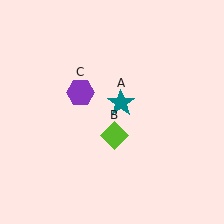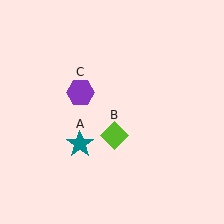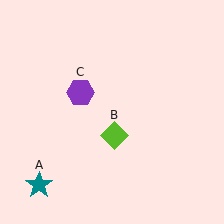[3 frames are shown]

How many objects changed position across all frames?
1 object changed position: teal star (object A).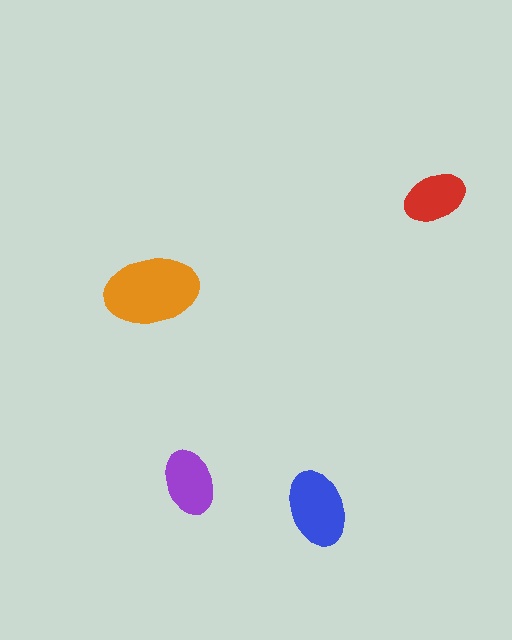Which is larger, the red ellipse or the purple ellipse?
The purple one.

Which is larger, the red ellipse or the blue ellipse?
The blue one.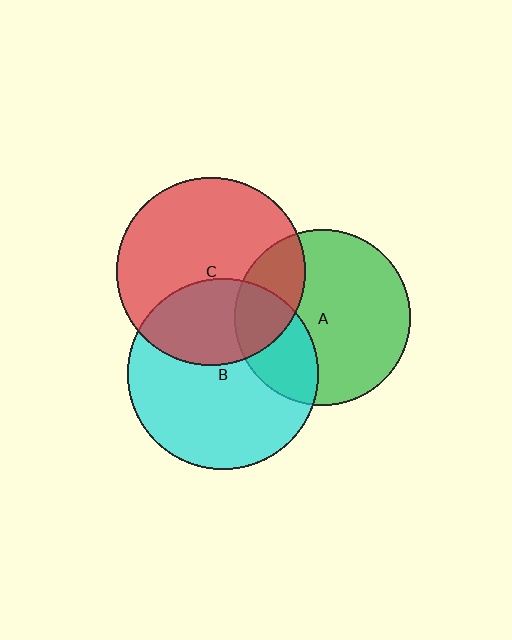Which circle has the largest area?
Circle B (cyan).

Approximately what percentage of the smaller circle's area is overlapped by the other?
Approximately 30%.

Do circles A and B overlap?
Yes.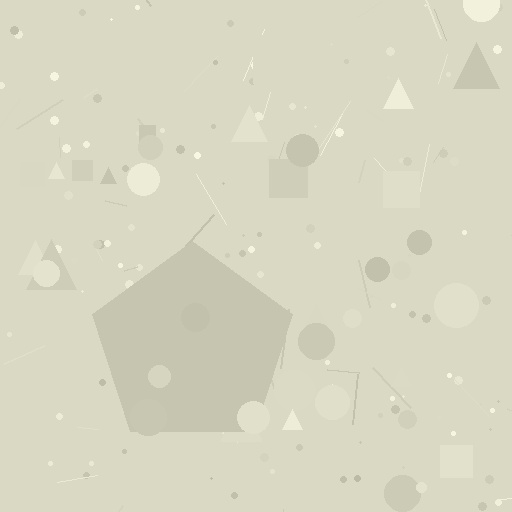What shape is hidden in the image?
A pentagon is hidden in the image.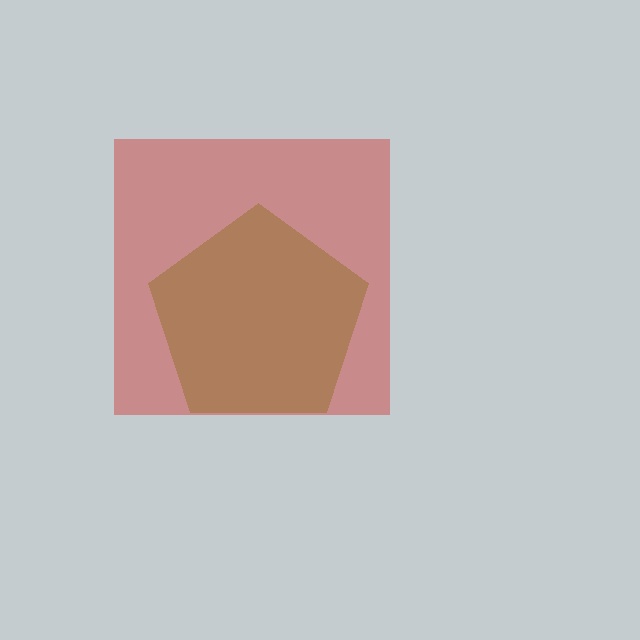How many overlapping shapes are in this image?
There are 2 overlapping shapes in the image.